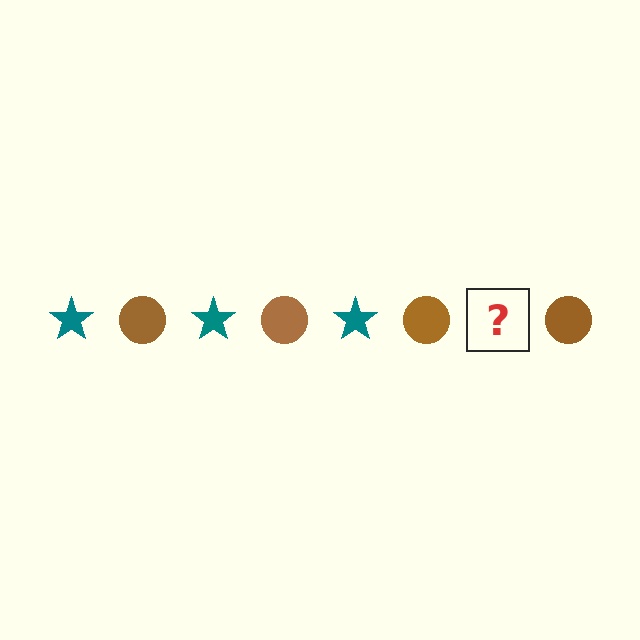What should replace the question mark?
The question mark should be replaced with a teal star.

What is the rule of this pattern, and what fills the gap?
The rule is that the pattern alternates between teal star and brown circle. The gap should be filled with a teal star.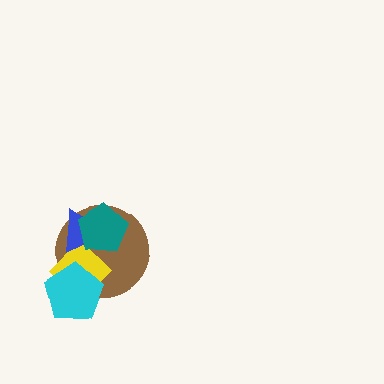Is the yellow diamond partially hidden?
Yes, it is partially covered by another shape.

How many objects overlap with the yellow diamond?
4 objects overlap with the yellow diamond.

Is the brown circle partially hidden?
Yes, it is partially covered by another shape.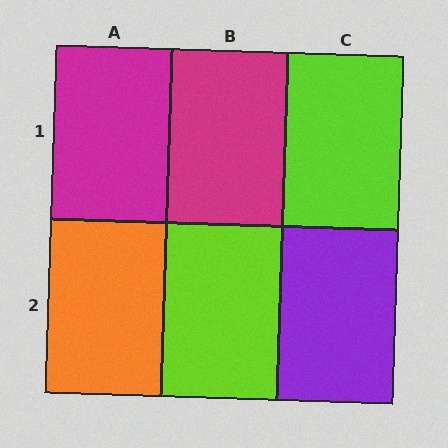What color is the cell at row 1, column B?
Magenta.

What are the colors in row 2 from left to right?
Orange, lime, purple.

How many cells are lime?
2 cells are lime.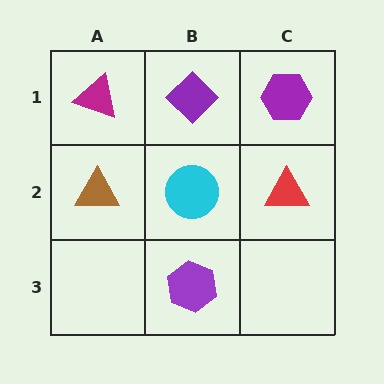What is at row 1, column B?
A purple diamond.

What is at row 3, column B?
A purple hexagon.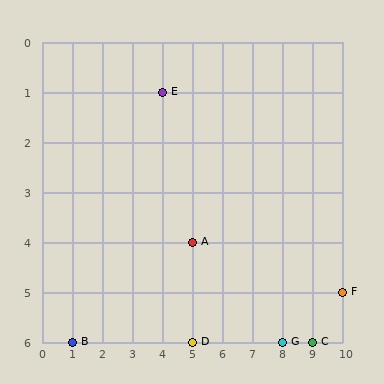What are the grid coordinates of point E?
Point E is at grid coordinates (4, 1).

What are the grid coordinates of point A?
Point A is at grid coordinates (5, 4).